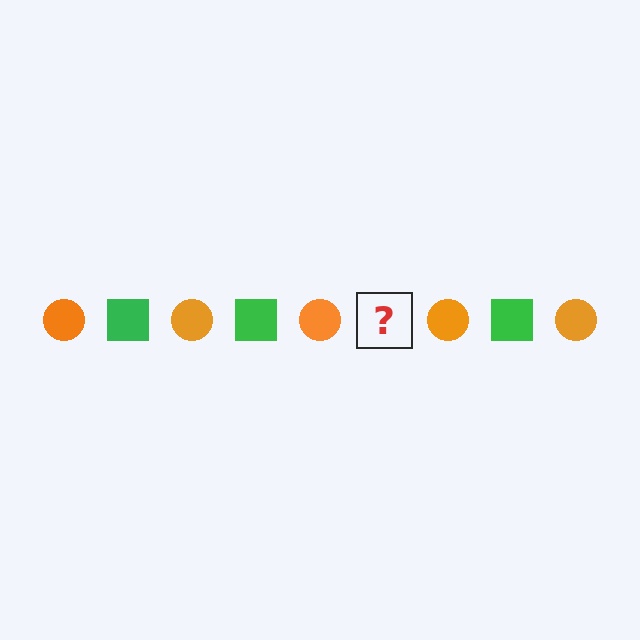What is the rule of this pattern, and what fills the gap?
The rule is that the pattern alternates between orange circle and green square. The gap should be filled with a green square.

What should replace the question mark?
The question mark should be replaced with a green square.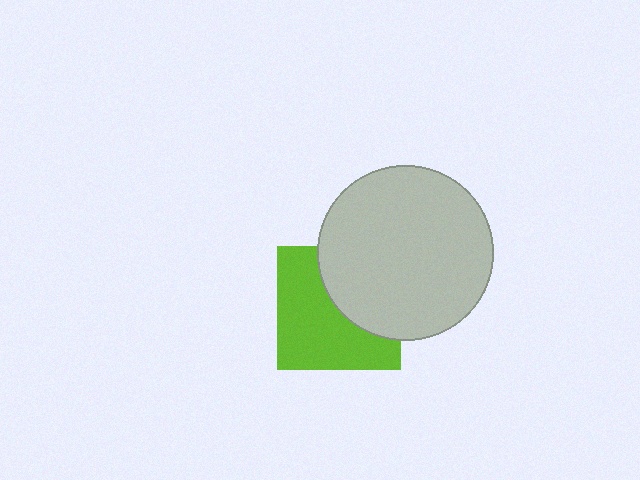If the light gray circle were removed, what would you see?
You would see the complete lime square.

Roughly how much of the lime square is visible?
About half of it is visible (roughly 58%).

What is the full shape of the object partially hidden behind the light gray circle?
The partially hidden object is a lime square.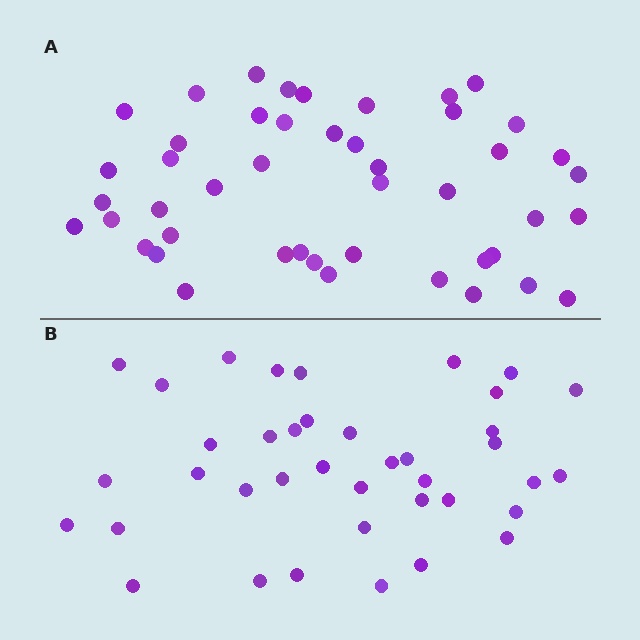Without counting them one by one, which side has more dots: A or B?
Region A (the top region) has more dots.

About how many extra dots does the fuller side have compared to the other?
Region A has roughly 8 or so more dots than region B.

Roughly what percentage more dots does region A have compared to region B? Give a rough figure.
About 20% more.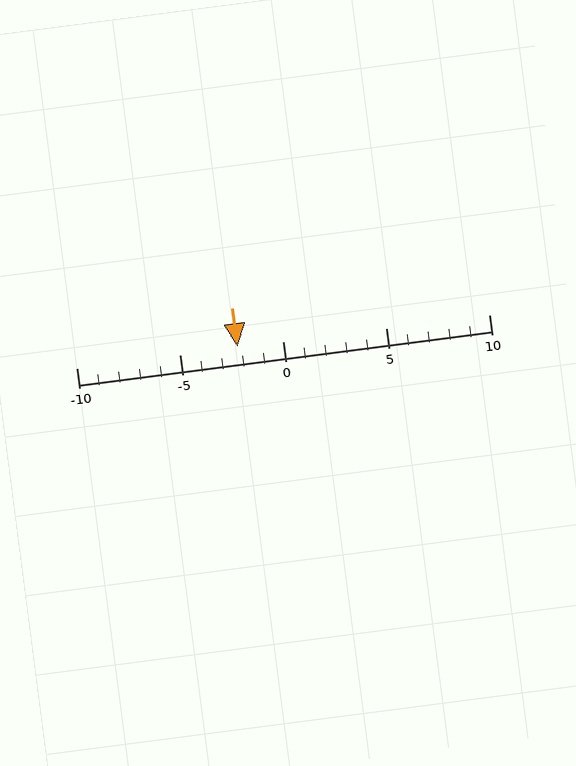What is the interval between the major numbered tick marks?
The major tick marks are spaced 5 units apart.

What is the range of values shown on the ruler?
The ruler shows values from -10 to 10.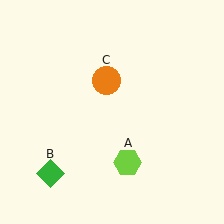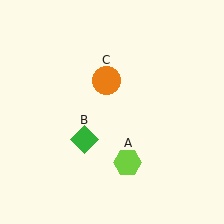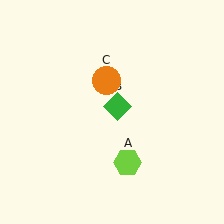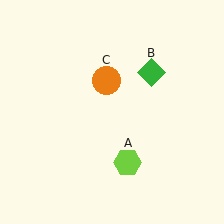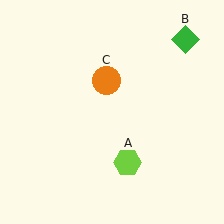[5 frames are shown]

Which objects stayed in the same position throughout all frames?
Lime hexagon (object A) and orange circle (object C) remained stationary.